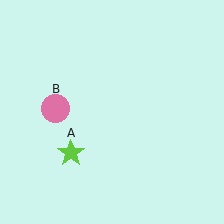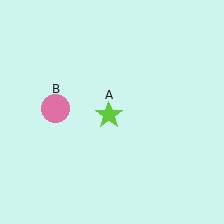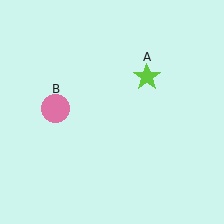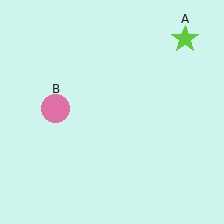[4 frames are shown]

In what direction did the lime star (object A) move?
The lime star (object A) moved up and to the right.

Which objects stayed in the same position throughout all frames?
Pink circle (object B) remained stationary.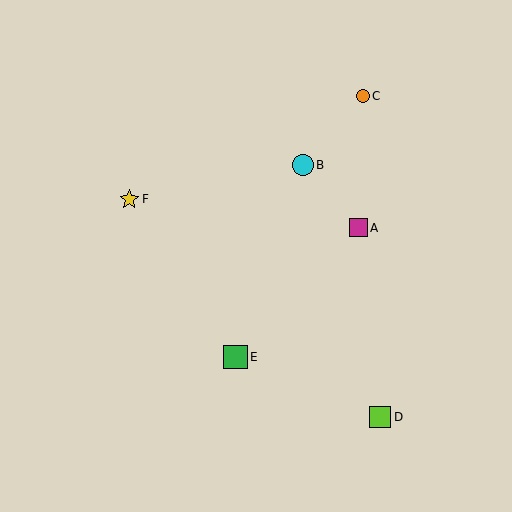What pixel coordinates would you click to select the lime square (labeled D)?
Click at (380, 417) to select the lime square D.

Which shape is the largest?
The green square (labeled E) is the largest.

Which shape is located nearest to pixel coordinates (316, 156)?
The cyan circle (labeled B) at (303, 165) is nearest to that location.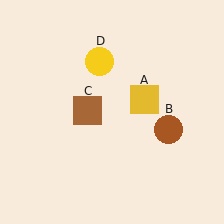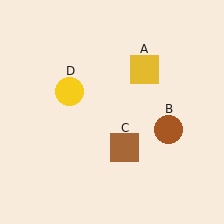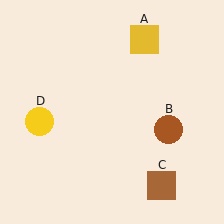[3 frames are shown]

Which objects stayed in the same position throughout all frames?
Brown circle (object B) remained stationary.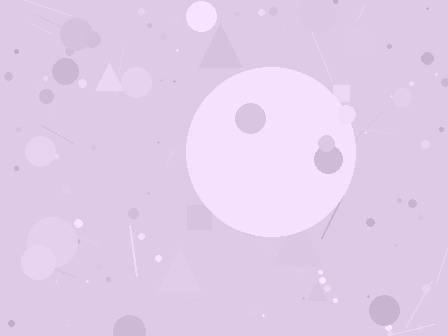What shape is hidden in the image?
A circle is hidden in the image.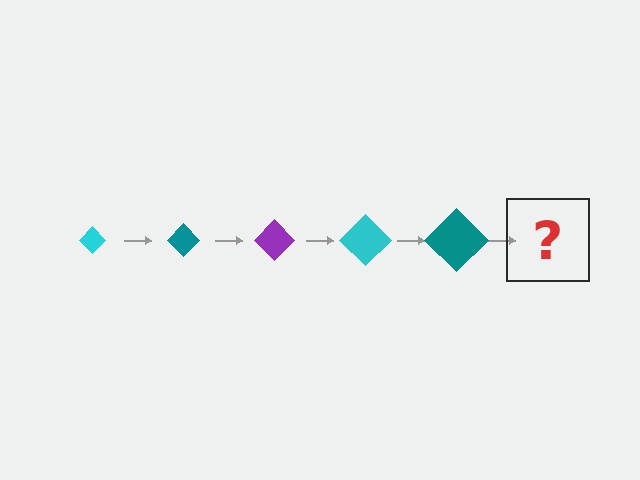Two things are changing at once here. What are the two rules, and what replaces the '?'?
The two rules are that the diamond grows larger each step and the color cycles through cyan, teal, and purple. The '?' should be a purple diamond, larger than the previous one.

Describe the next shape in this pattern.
It should be a purple diamond, larger than the previous one.